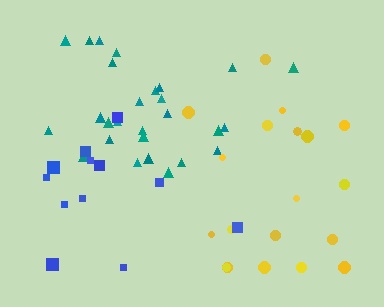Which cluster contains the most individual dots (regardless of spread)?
Teal (27).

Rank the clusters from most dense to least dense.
teal, blue, yellow.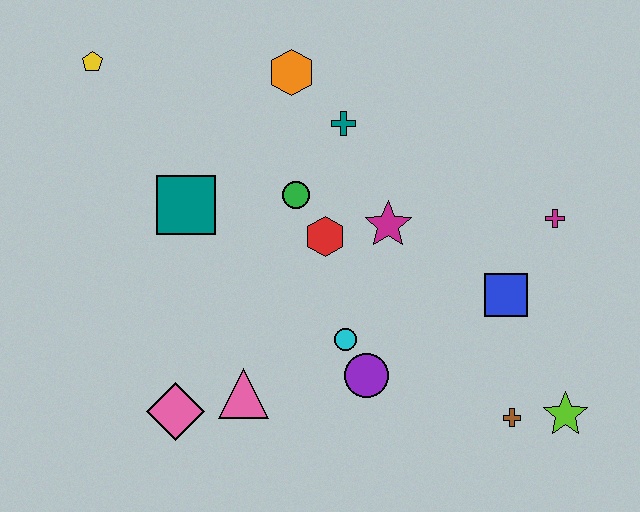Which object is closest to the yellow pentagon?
The teal square is closest to the yellow pentagon.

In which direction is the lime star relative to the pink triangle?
The lime star is to the right of the pink triangle.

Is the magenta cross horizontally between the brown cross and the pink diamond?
No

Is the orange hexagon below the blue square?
No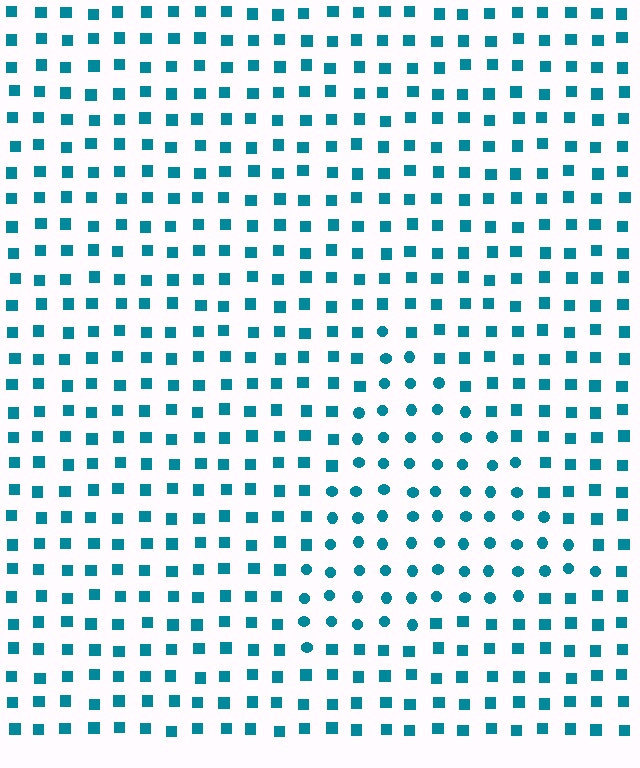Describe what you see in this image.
The image is filled with small teal elements arranged in a uniform grid. A triangle-shaped region contains circles, while the surrounding area contains squares. The boundary is defined purely by the change in element shape.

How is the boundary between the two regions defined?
The boundary is defined by a change in element shape: circles inside vs. squares outside. All elements share the same color and spacing.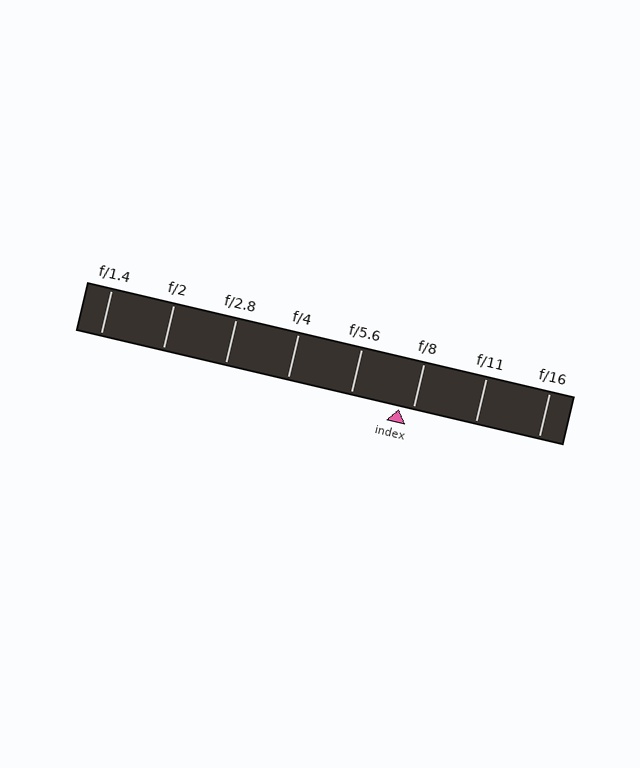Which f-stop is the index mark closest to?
The index mark is closest to f/8.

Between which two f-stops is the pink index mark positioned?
The index mark is between f/5.6 and f/8.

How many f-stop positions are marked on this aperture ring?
There are 8 f-stop positions marked.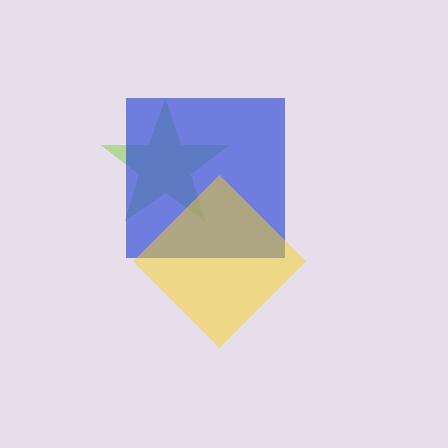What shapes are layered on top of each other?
The layered shapes are: a lime star, a blue square, a yellow diamond.